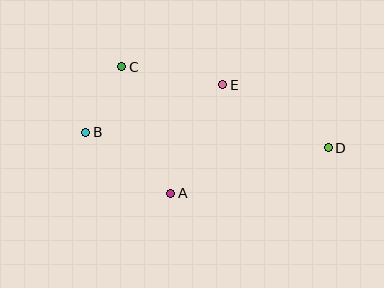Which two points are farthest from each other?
Points B and D are farthest from each other.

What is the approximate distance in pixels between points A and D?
The distance between A and D is approximately 164 pixels.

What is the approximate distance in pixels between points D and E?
The distance between D and E is approximately 123 pixels.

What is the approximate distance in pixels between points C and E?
The distance between C and E is approximately 103 pixels.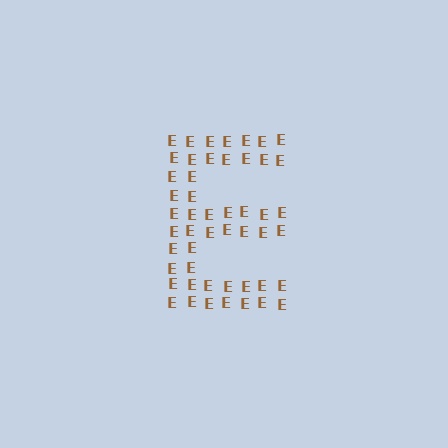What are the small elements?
The small elements are letter E's.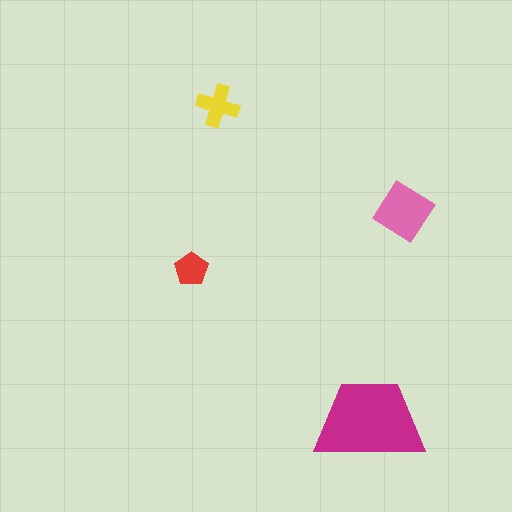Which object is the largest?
The magenta trapezoid.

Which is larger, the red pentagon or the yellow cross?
The yellow cross.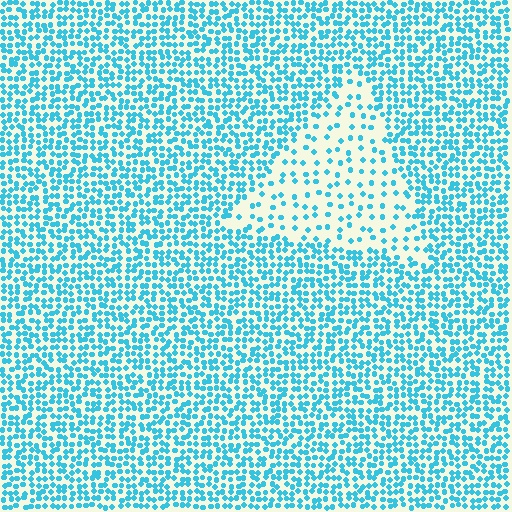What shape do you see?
I see a triangle.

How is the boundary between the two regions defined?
The boundary is defined by a change in element density (approximately 2.6x ratio). All elements are the same color, size, and shape.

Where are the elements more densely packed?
The elements are more densely packed outside the triangle boundary.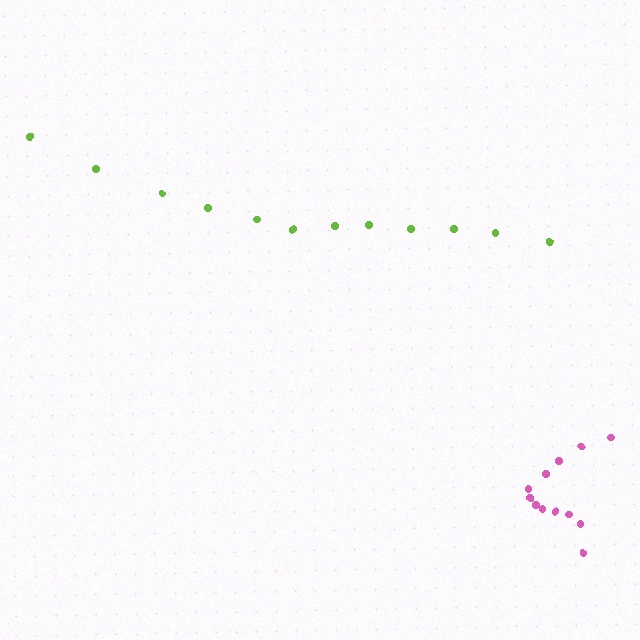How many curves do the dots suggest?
There are 2 distinct paths.